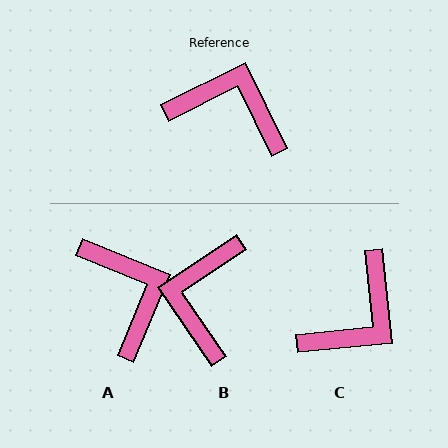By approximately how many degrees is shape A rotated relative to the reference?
Approximately 49 degrees clockwise.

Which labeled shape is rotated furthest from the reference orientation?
C, about 110 degrees away.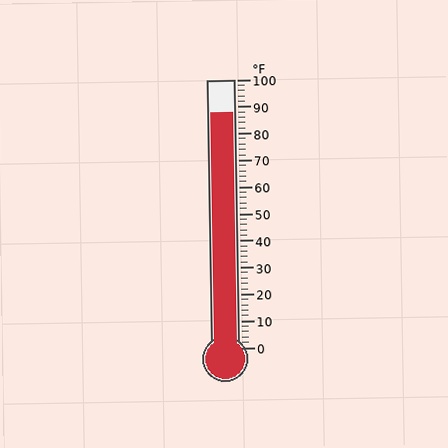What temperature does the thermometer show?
The thermometer shows approximately 88°F.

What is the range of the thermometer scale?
The thermometer scale ranges from 0°F to 100°F.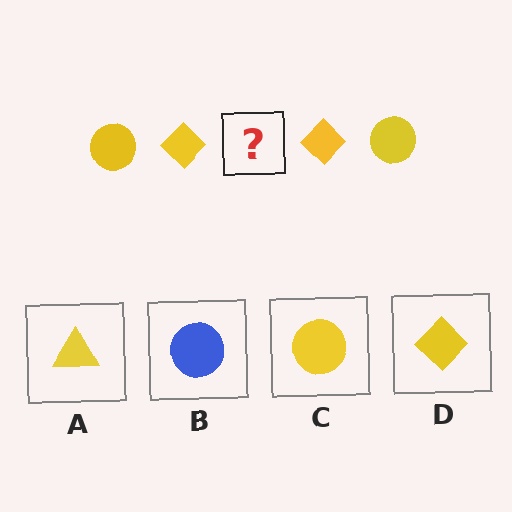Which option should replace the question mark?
Option C.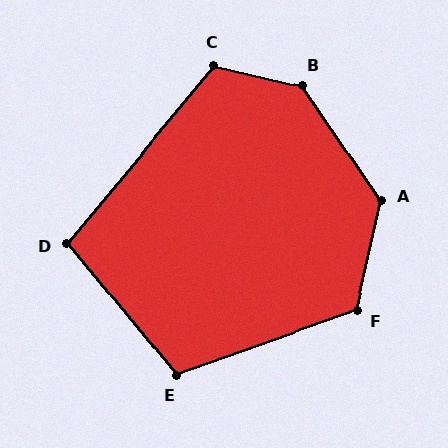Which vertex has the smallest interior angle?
D, at approximately 101 degrees.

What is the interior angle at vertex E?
Approximately 110 degrees (obtuse).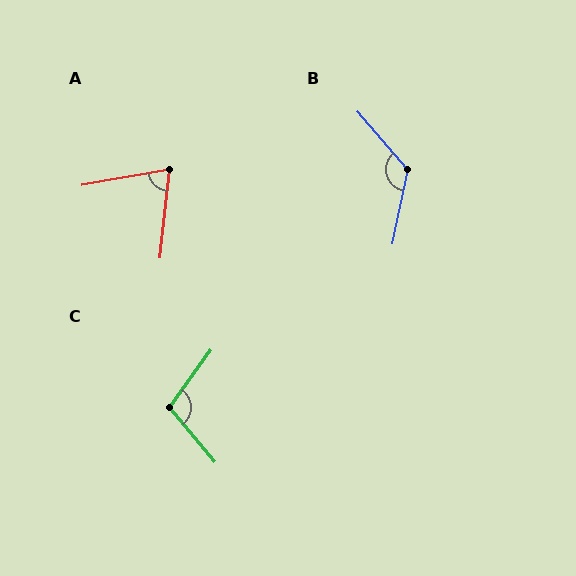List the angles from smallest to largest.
A (74°), C (104°), B (127°).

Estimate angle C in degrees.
Approximately 104 degrees.